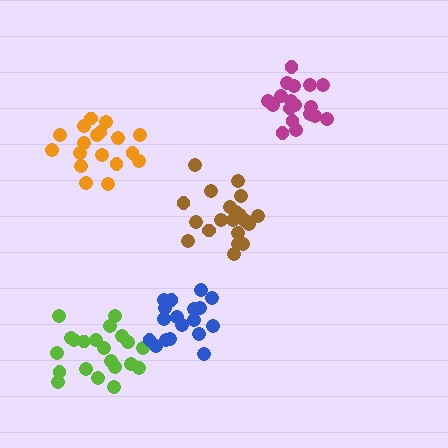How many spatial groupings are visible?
There are 5 spatial groupings.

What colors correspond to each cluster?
The clusters are colored: lime, magenta, orange, blue, brown.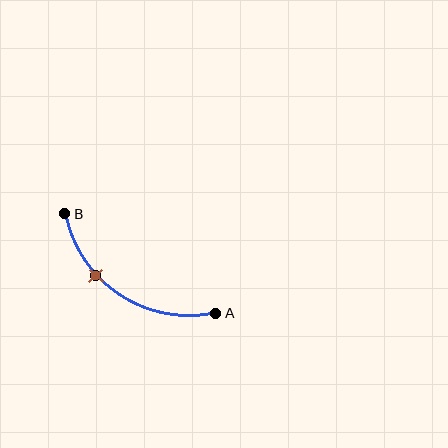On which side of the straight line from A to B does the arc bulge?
The arc bulges below the straight line connecting A and B.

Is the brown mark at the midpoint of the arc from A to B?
No. The brown mark lies on the arc but is closer to endpoint B. The arc midpoint would be at the point on the curve equidistant along the arc from both A and B.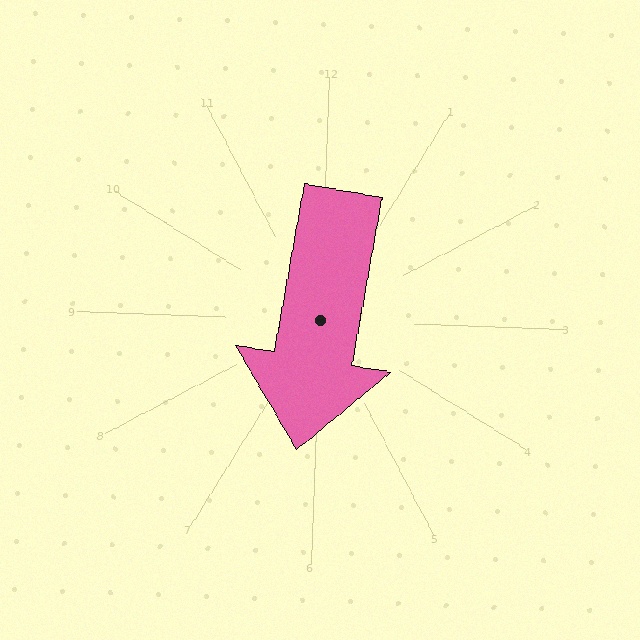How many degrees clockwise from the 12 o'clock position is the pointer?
Approximately 188 degrees.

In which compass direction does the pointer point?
South.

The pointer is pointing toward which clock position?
Roughly 6 o'clock.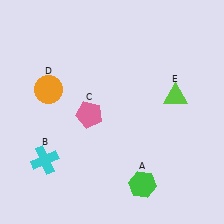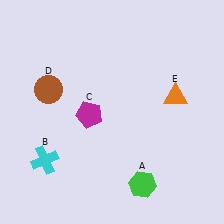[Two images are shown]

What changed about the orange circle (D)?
In Image 1, D is orange. In Image 2, it changed to brown.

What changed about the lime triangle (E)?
In Image 1, E is lime. In Image 2, it changed to orange.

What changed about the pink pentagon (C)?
In Image 1, C is pink. In Image 2, it changed to magenta.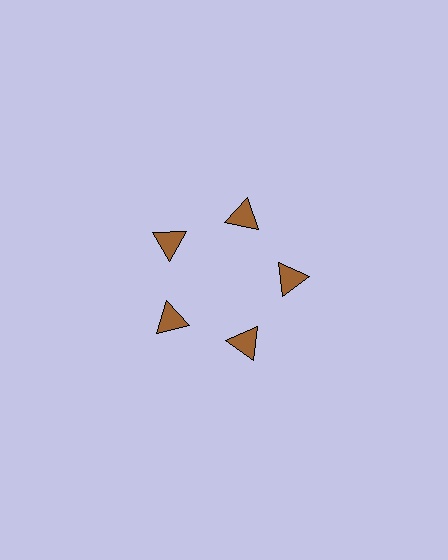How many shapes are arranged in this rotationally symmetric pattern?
There are 5 shapes, arranged in 5 groups of 1.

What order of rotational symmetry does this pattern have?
This pattern has 5-fold rotational symmetry.